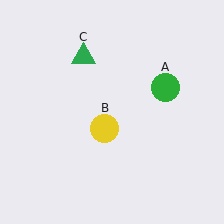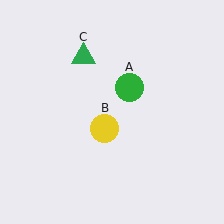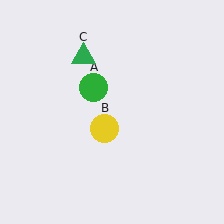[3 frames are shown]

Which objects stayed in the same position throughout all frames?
Yellow circle (object B) and green triangle (object C) remained stationary.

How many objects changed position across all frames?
1 object changed position: green circle (object A).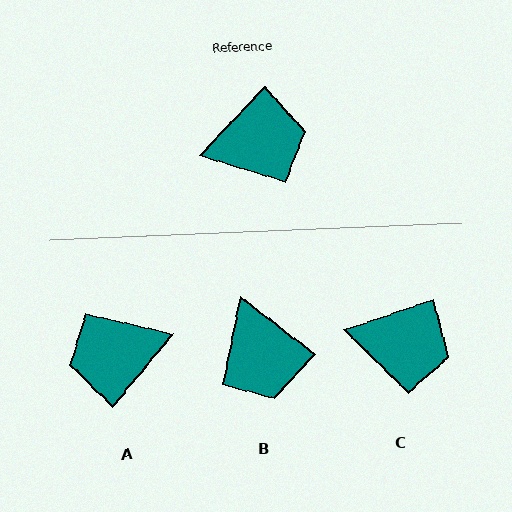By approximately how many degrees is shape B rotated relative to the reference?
Approximately 84 degrees clockwise.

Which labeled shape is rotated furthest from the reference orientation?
A, about 176 degrees away.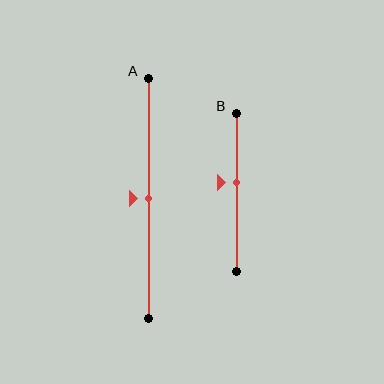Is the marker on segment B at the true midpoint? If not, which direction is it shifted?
No, the marker on segment B is shifted upward by about 7% of the segment length.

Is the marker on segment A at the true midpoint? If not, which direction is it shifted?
Yes, the marker on segment A is at the true midpoint.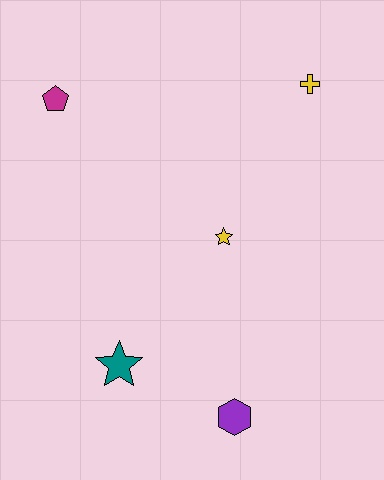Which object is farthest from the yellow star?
The magenta pentagon is farthest from the yellow star.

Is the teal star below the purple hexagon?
No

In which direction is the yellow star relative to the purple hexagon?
The yellow star is above the purple hexagon.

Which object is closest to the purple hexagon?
The teal star is closest to the purple hexagon.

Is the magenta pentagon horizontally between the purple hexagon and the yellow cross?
No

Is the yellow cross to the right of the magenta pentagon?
Yes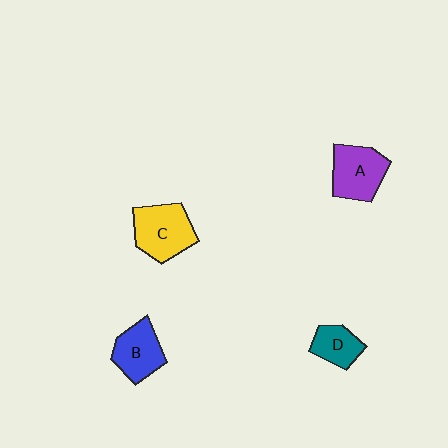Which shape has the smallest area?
Shape D (teal).